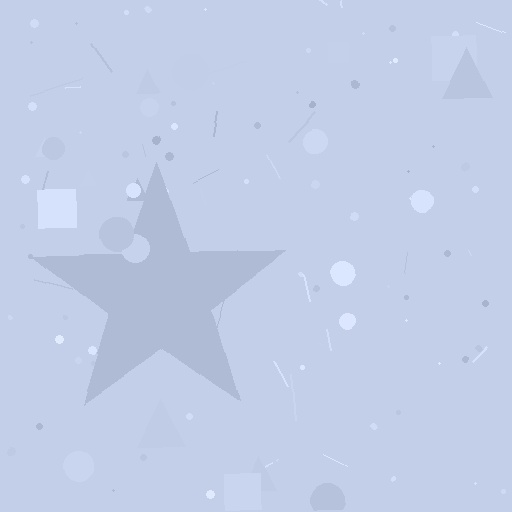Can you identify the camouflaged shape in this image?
The camouflaged shape is a star.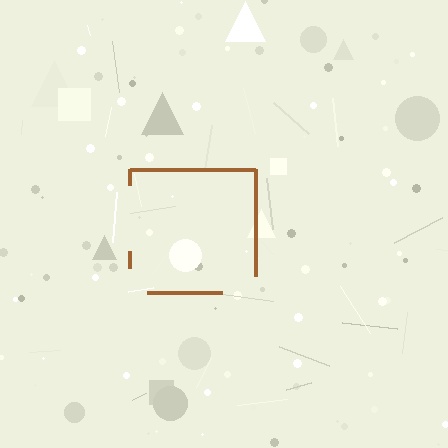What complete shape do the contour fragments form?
The contour fragments form a square.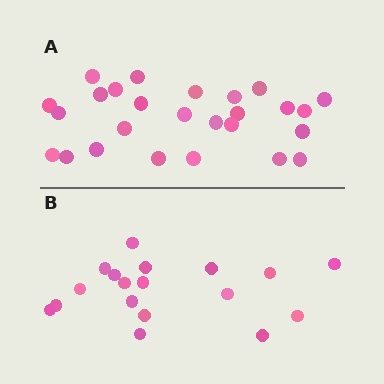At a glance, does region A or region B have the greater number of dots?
Region A (the top region) has more dots.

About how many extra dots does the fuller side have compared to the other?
Region A has roughly 8 or so more dots than region B.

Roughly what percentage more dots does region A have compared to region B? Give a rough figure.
About 45% more.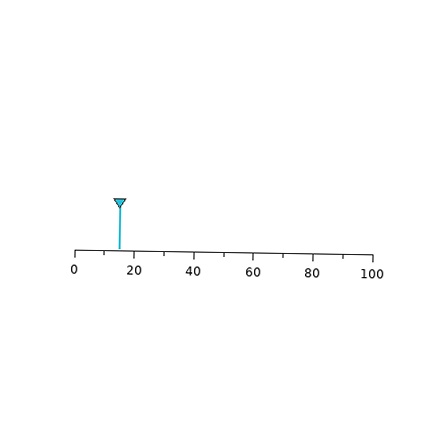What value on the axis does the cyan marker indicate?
The marker indicates approximately 15.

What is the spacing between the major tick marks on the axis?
The major ticks are spaced 20 apart.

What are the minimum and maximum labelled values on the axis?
The axis runs from 0 to 100.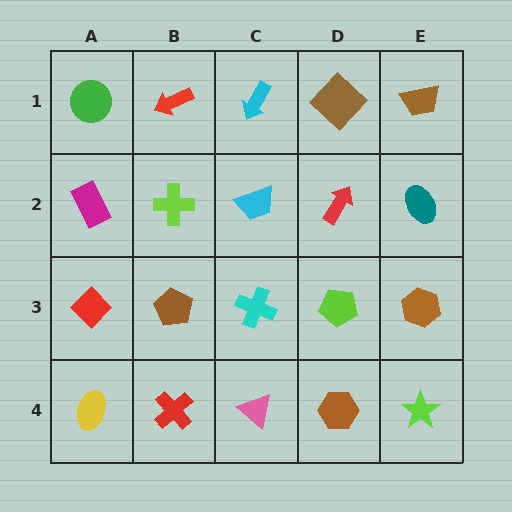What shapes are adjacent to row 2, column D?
A brown diamond (row 1, column D), a lime pentagon (row 3, column D), a cyan trapezoid (row 2, column C), a teal ellipse (row 2, column E).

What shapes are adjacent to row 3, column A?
A magenta rectangle (row 2, column A), a yellow ellipse (row 4, column A), a brown pentagon (row 3, column B).